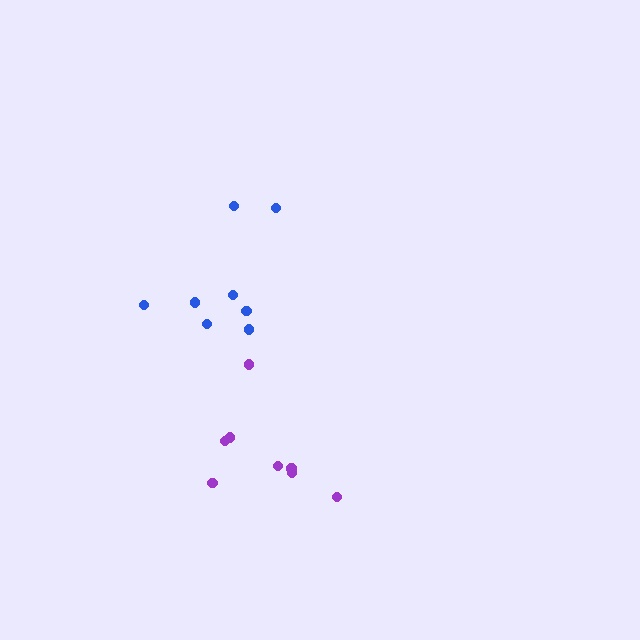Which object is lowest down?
The purple cluster is bottommost.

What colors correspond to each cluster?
The clusters are colored: blue, purple.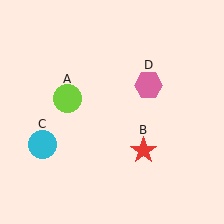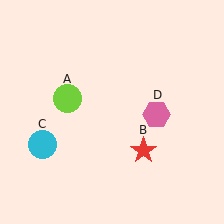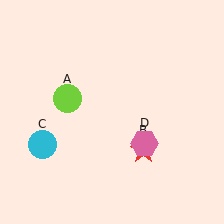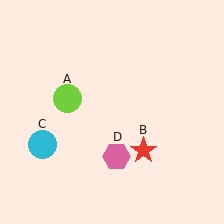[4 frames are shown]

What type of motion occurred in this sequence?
The pink hexagon (object D) rotated clockwise around the center of the scene.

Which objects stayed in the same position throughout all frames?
Lime circle (object A) and red star (object B) and cyan circle (object C) remained stationary.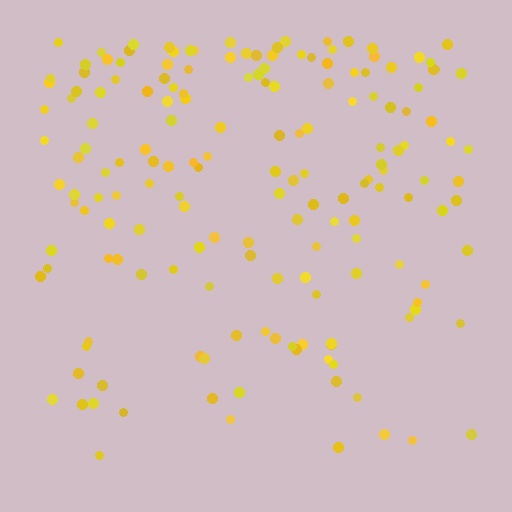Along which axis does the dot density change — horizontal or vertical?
Vertical.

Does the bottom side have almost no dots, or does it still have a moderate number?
Still a moderate number, just noticeably fewer than the top.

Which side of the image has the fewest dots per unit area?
The bottom.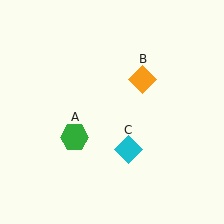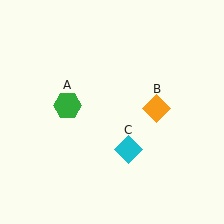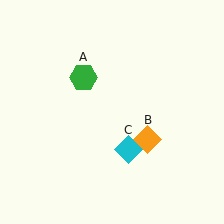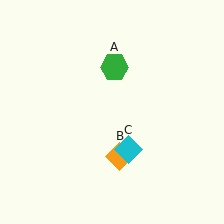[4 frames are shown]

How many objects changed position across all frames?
2 objects changed position: green hexagon (object A), orange diamond (object B).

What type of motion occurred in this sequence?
The green hexagon (object A), orange diamond (object B) rotated clockwise around the center of the scene.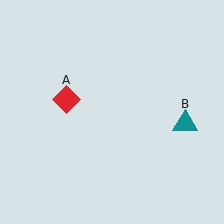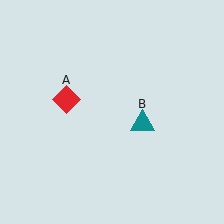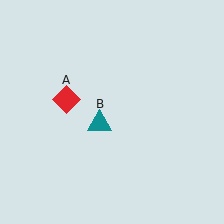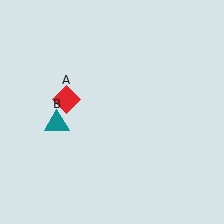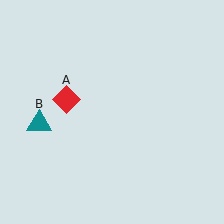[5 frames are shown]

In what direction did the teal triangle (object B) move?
The teal triangle (object B) moved left.